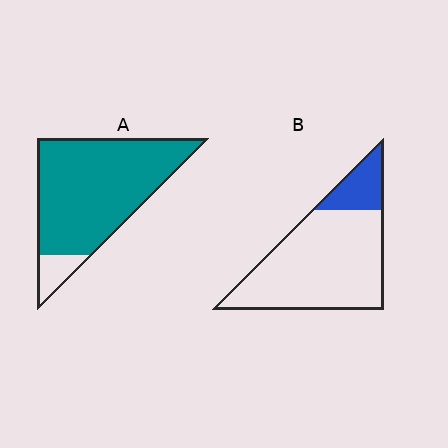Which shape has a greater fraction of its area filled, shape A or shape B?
Shape A.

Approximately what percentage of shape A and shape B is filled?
A is approximately 90% and B is approximately 20%.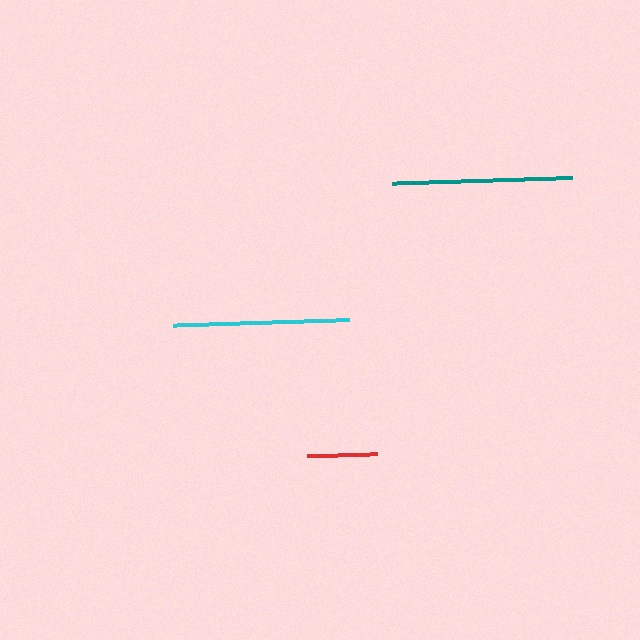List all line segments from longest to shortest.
From longest to shortest: teal, cyan, red.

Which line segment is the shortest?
The red line is the shortest at approximately 70 pixels.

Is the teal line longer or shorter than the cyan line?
The teal line is longer than the cyan line.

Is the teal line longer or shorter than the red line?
The teal line is longer than the red line.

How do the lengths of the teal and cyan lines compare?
The teal and cyan lines are approximately the same length.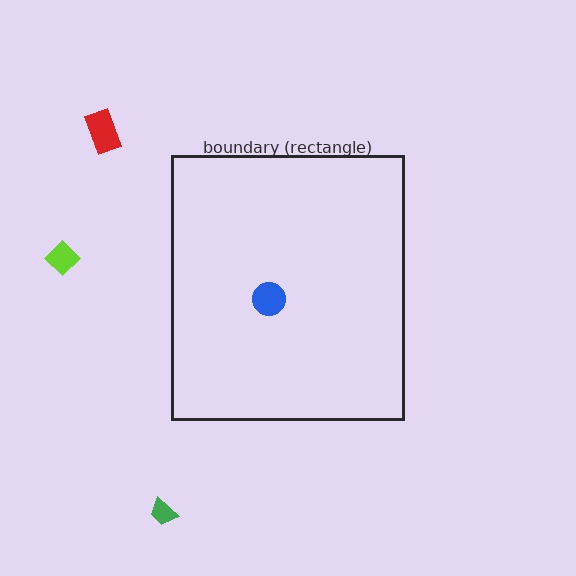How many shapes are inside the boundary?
1 inside, 3 outside.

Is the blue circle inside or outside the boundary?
Inside.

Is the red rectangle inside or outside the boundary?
Outside.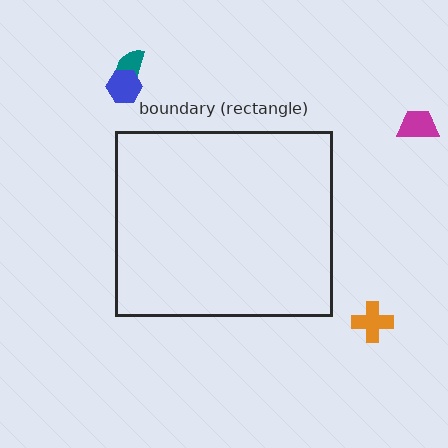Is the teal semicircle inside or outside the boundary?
Outside.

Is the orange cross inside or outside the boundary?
Outside.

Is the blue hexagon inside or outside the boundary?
Outside.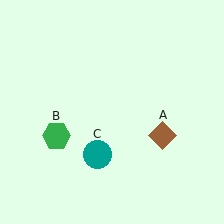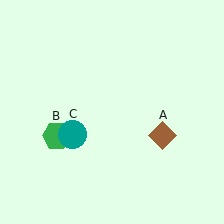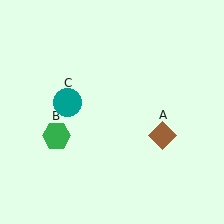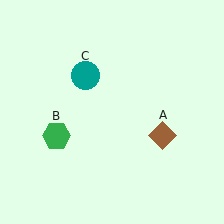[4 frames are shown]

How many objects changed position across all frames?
1 object changed position: teal circle (object C).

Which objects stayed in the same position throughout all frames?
Brown diamond (object A) and green hexagon (object B) remained stationary.